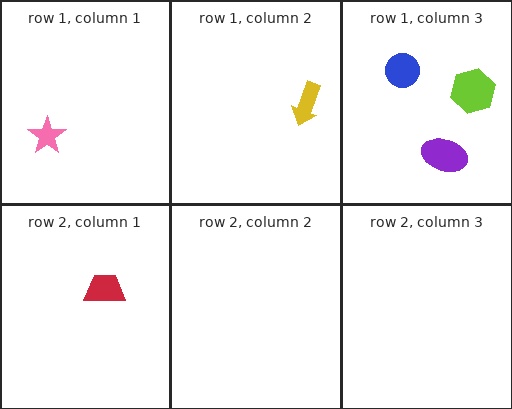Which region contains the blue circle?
The row 1, column 3 region.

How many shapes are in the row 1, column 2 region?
1.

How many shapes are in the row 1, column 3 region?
3.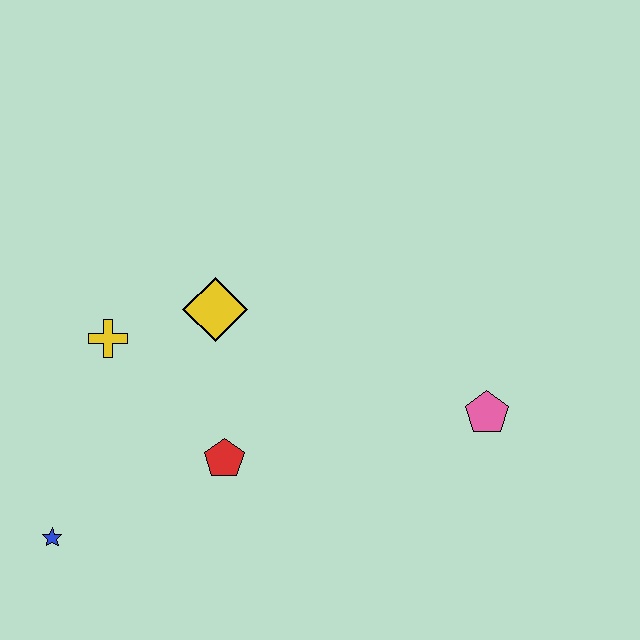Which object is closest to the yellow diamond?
The yellow cross is closest to the yellow diamond.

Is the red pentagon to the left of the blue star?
No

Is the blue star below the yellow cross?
Yes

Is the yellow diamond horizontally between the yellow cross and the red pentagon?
Yes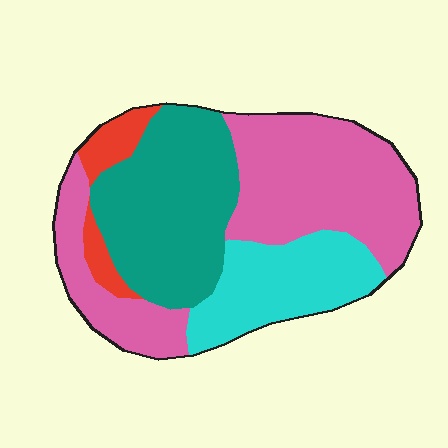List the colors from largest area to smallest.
From largest to smallest: pink, teal, cyan, red.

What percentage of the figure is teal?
Teal takes up between a quarter and a half of the figure.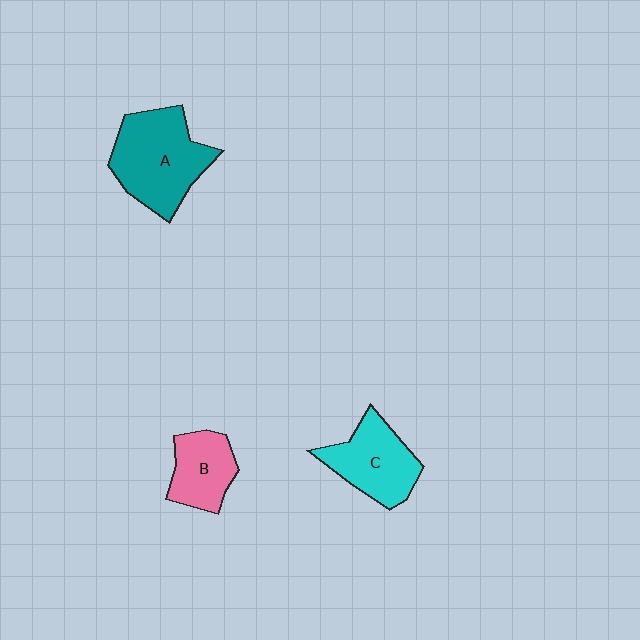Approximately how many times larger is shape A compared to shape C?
Approximately 1.4 times.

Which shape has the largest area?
Shape A (teal).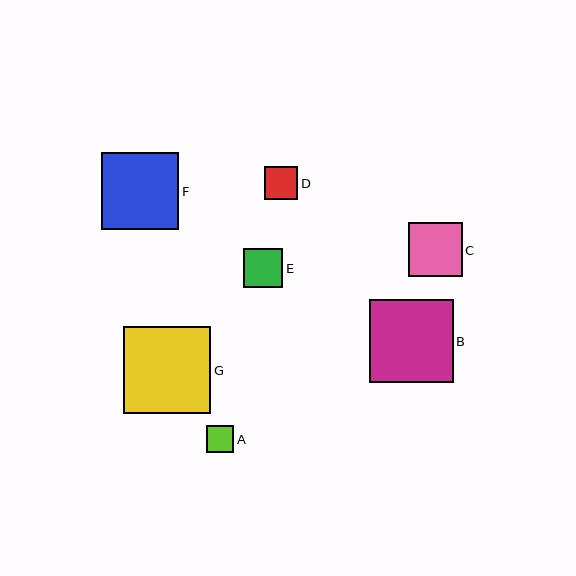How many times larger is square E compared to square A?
Square E is approximately 1.5 times the size of square A.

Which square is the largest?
Square G is the largest with a size of approximately 87 pixels.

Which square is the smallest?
Square A is the smallest with a size of approximately 27 pixels.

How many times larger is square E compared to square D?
Square E is approximately 1.2 times the size of square D.